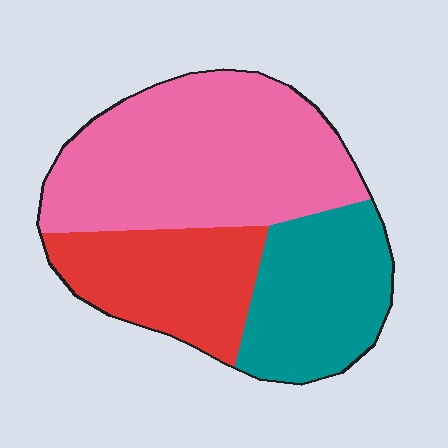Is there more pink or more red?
Pink.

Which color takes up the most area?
Pink, at roughly 50%.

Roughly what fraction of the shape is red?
Red takes up about one quarter (1/4) of the shape.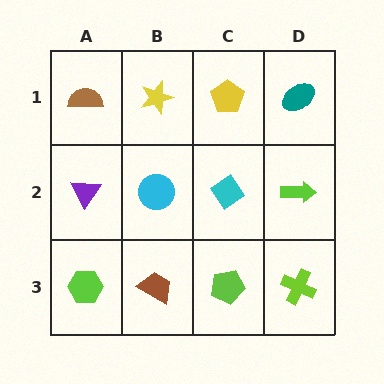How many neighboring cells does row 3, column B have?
3.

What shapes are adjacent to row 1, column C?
A cyan diamond (row 2, column C), a yellow star (row 1, column B), a teal ellipse (row 1, column D).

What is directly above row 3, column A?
A purple triangle.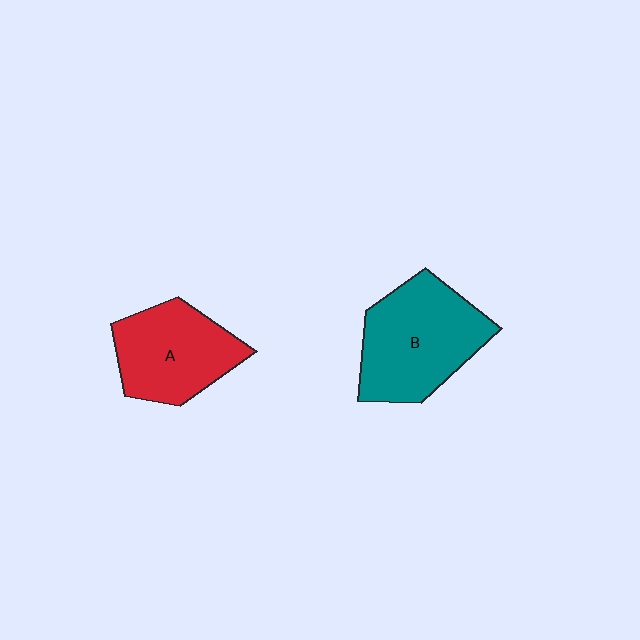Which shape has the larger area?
Shape B (teal).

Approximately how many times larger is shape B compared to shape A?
Approximately 1.2 times.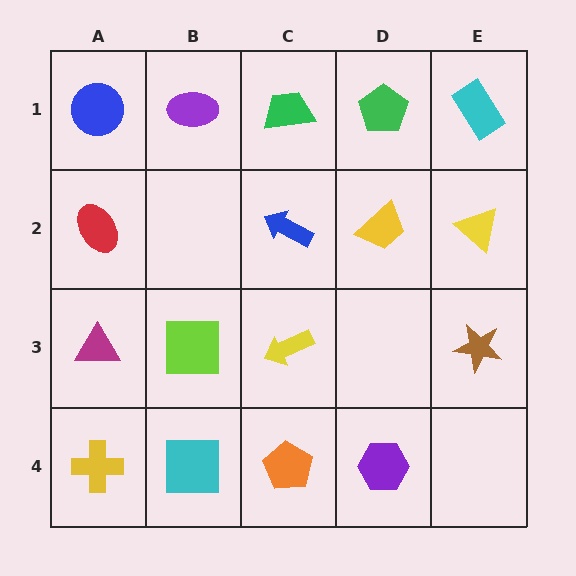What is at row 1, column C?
A green trapezoid.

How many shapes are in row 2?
4 shapes.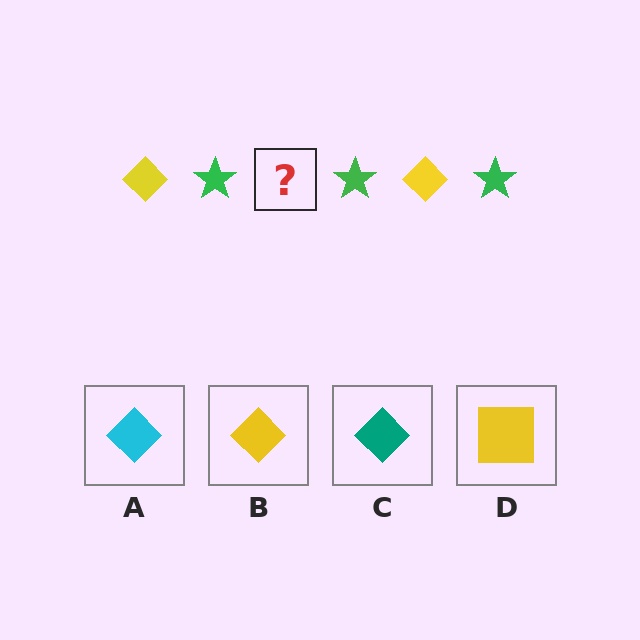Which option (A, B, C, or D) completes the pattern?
B.